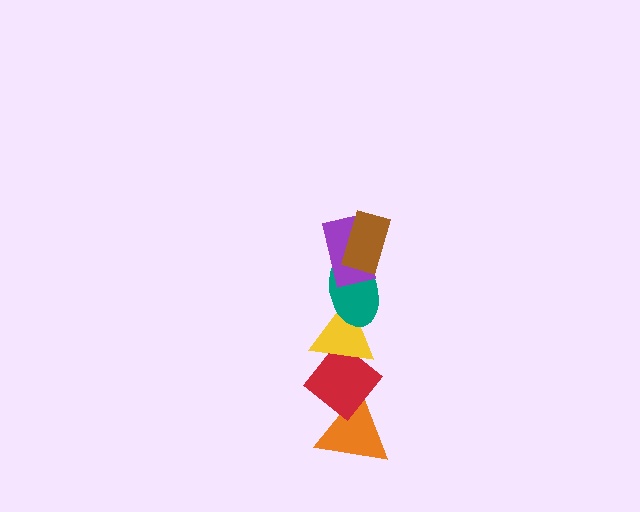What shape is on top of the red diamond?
The yellow triangle is on top of the red diamond.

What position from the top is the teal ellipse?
The teal ellipse is 3rd from the top.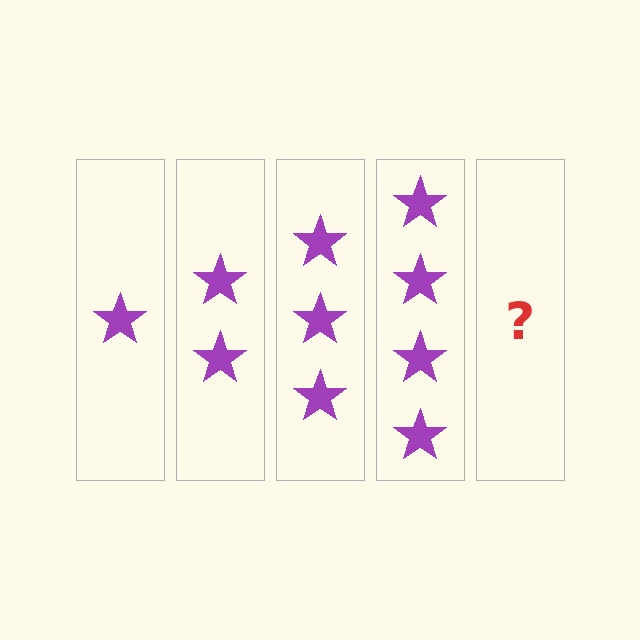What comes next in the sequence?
The next element should be 5 stars.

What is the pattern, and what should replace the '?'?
The pattern is that each step adds one more star. The '?' should be 5 stars.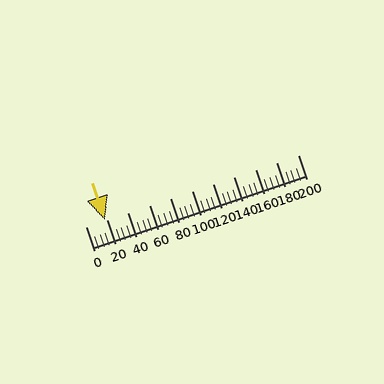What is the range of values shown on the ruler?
The ruler shows values from 0 to 200.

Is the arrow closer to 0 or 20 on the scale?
The arrow is closer to 20.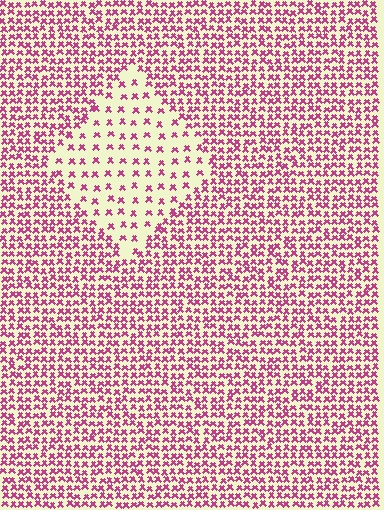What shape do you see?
I see a diamond.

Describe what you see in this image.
The image contains small magenta elements arranged at two different densities. A diamond-shaped region is visible where the elements are less densely packed than the surrounding area.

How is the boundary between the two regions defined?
The boundary is defined by a change in element density (approximately 2.5x ratio). All elements are the same color, size, and shape.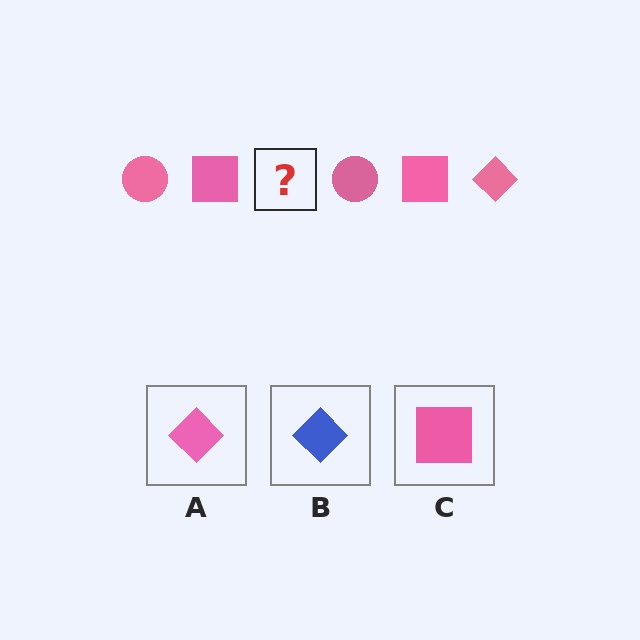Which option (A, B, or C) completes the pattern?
A.